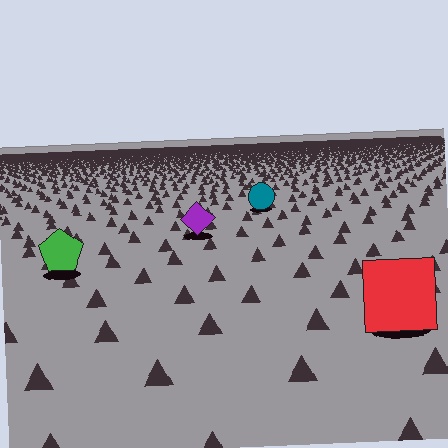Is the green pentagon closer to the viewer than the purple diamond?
Yes. The green pentagon is closer — you can tell from the texture gradient: the ground texture is coarser near it.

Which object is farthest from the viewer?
The teal circle is farthest from the viewer. It appears smaller and the ground texture around it is denser.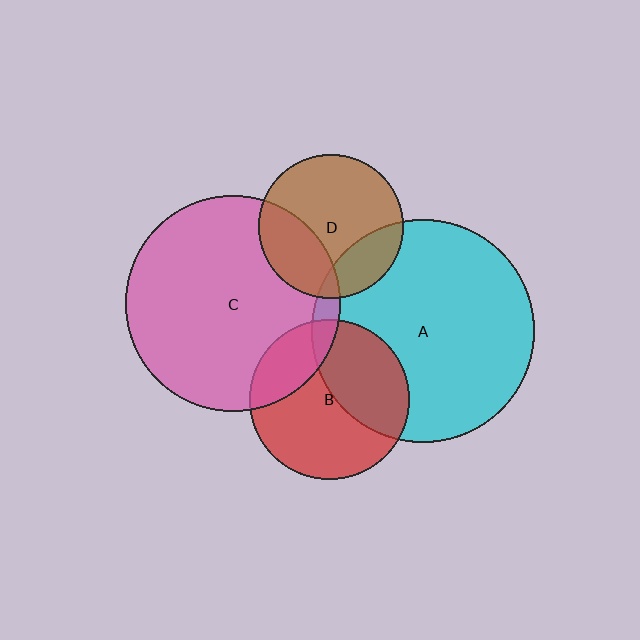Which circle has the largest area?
Circle A (cyan).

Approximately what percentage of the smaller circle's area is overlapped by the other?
Approximately 20%.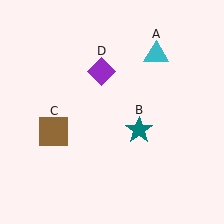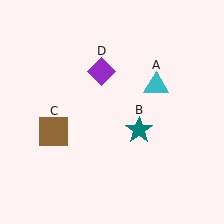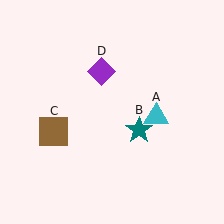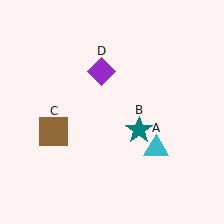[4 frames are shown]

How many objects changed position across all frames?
1 object changed position: cyan triangle (object A).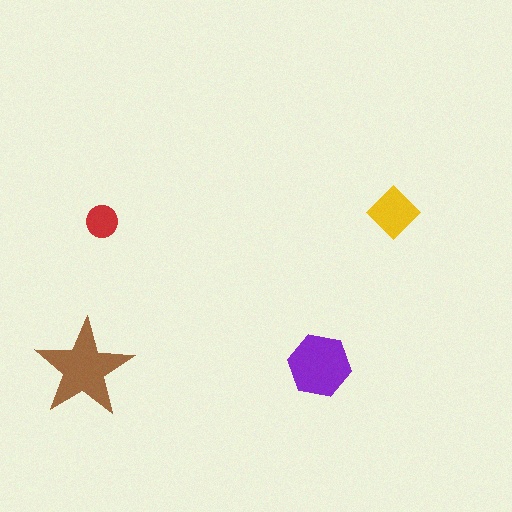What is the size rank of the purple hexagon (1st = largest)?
2nd.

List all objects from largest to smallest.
The brown star, the purple hexagon, the yellow diamond, the red circle.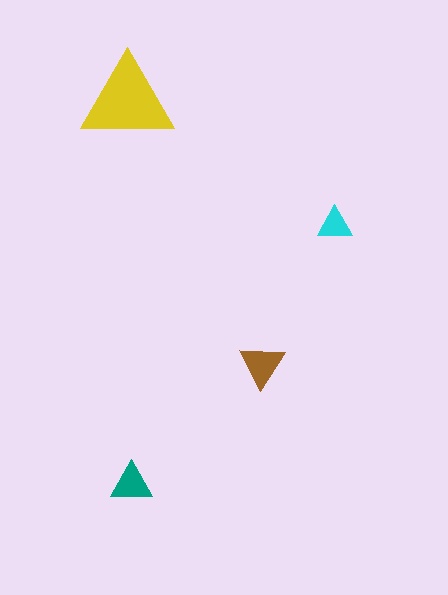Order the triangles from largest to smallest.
the yellow one, the brown one, the teal one, the cyan one.